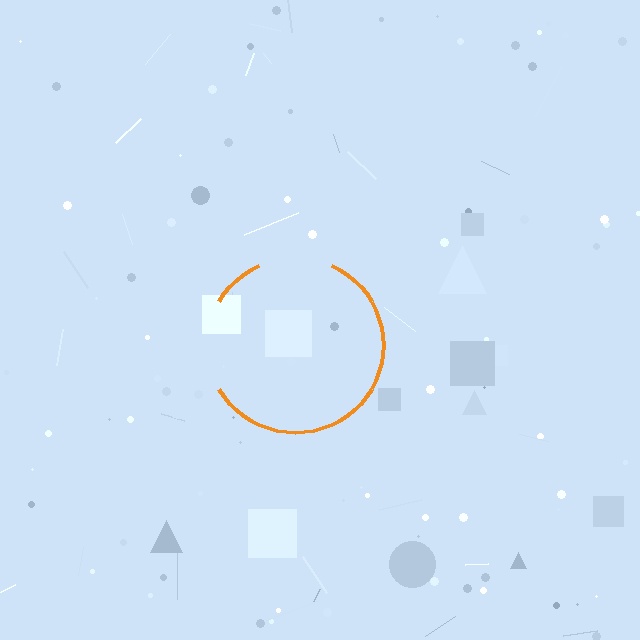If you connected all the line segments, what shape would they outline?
They would outline a circle.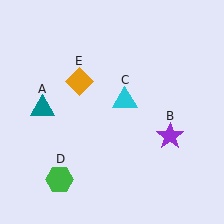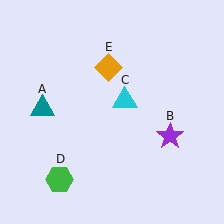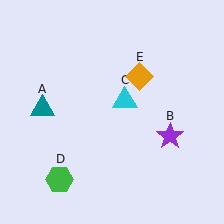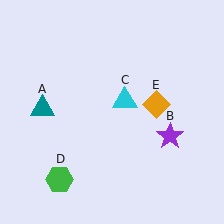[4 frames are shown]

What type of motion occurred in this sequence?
The orange diamond (object E) rotated clockwise around the center of the scene.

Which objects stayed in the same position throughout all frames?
Teal triangle (object A) and purple star (object B) and cyan triangle (object C) and green hexagon (object D) remained stationary.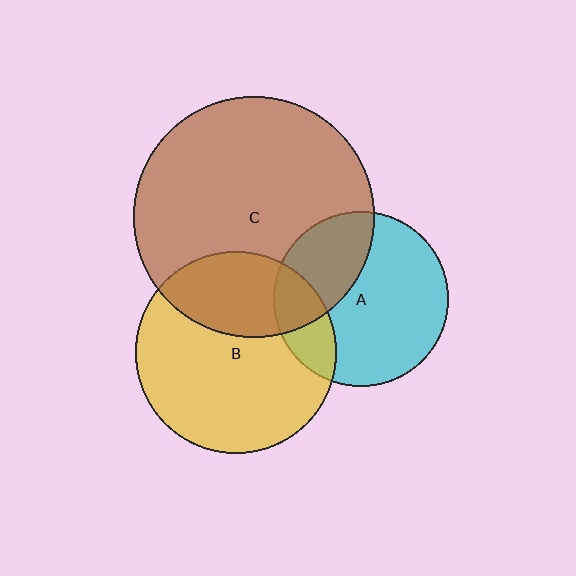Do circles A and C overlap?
Yes.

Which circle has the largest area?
Circle C (brown).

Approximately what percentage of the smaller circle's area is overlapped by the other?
Approximately 35%.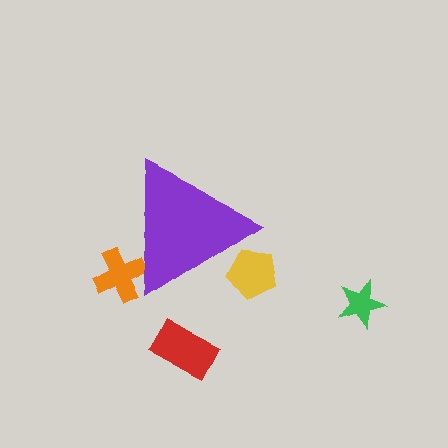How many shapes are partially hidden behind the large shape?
2 shapes are partially hidden.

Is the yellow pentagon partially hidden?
Yes, the yellow pentagon is partially hidden behind the purple triangle.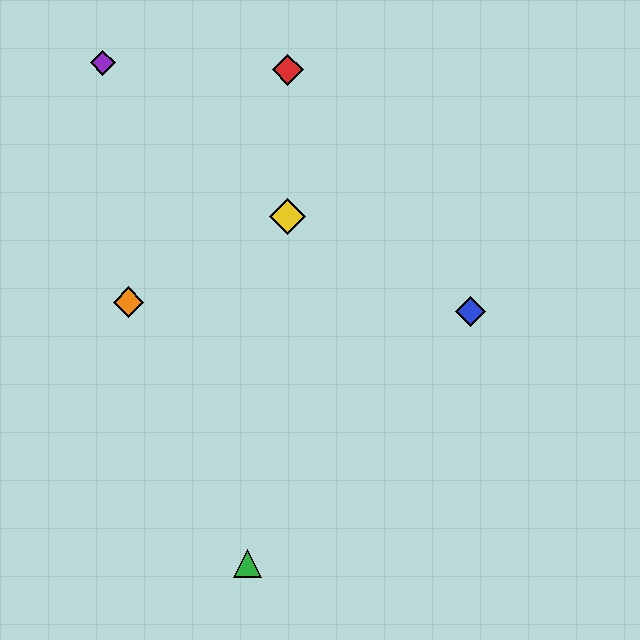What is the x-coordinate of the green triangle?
The green triangle is at x≈248.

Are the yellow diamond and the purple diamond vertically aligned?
No, the yellow diamond is at x≈288 and the purple diamond is at x≈103.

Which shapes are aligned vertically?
The red diamond, the yellow diamond are aligned vertically.